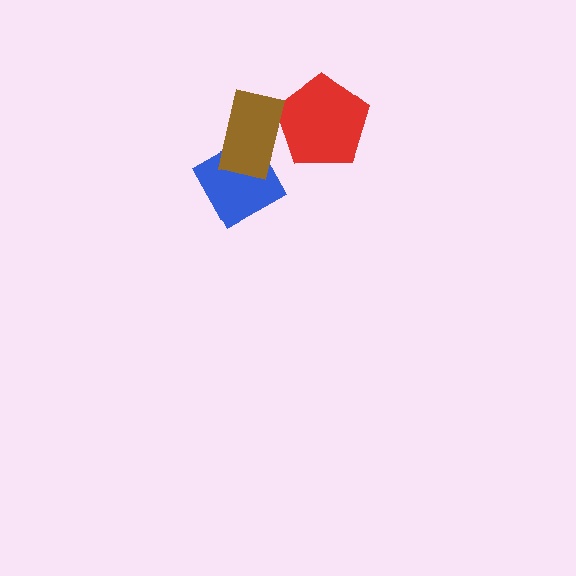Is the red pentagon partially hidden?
Yes, it is partially covered by another shape.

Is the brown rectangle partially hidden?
No, no other shape covers it.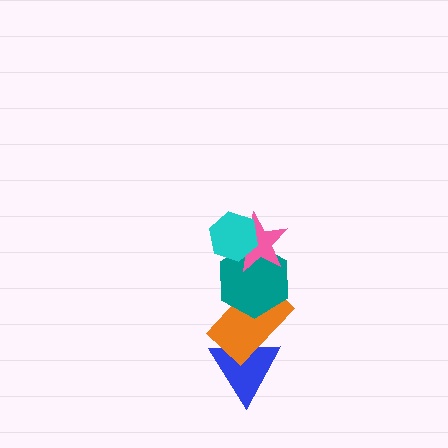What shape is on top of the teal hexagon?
The pink star is on top of the teal hexagon.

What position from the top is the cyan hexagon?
The cyan hexagon is 1st from the top.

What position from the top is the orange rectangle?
The orange rectangle is 4th from the top.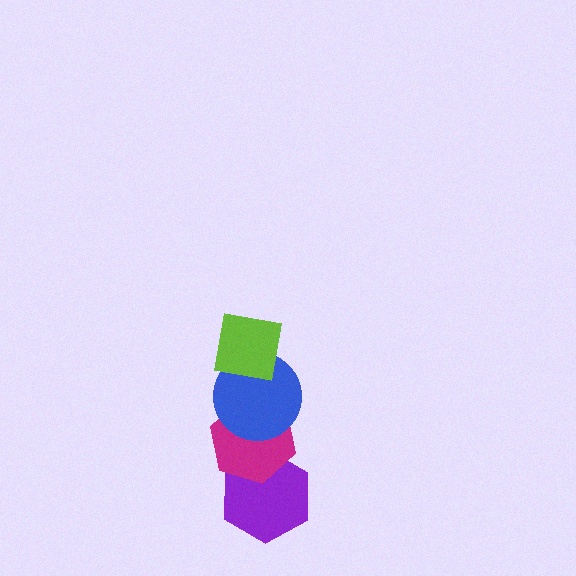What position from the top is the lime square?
The lime square is 1st from the top.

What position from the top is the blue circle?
The blue circle is 2nd from the top.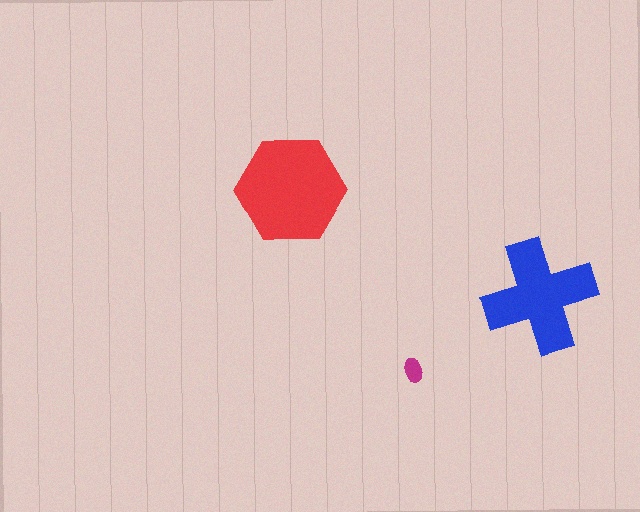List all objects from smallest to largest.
The magenta ellipse, the blue cross, the red hexagon.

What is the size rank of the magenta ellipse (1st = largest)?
3rd.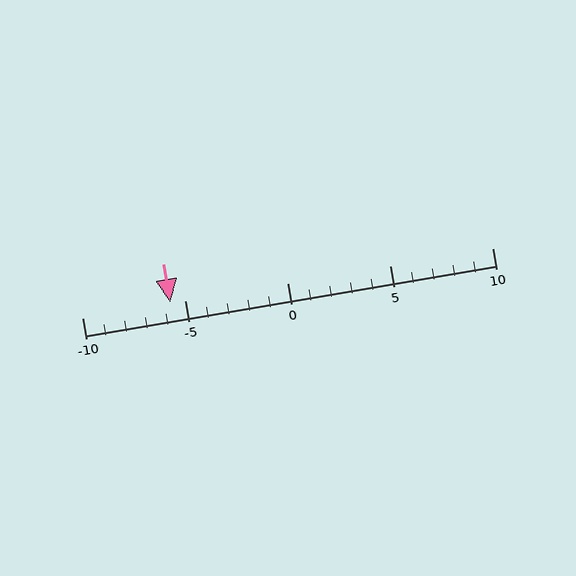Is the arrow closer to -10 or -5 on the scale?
The arrow is closer to -5.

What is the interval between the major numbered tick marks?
The major tick marks are spaced 5 units apart.